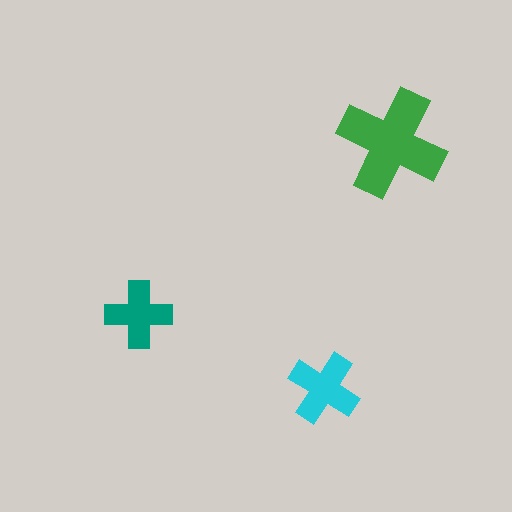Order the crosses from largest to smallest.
the green one, the cyan one, the teal one.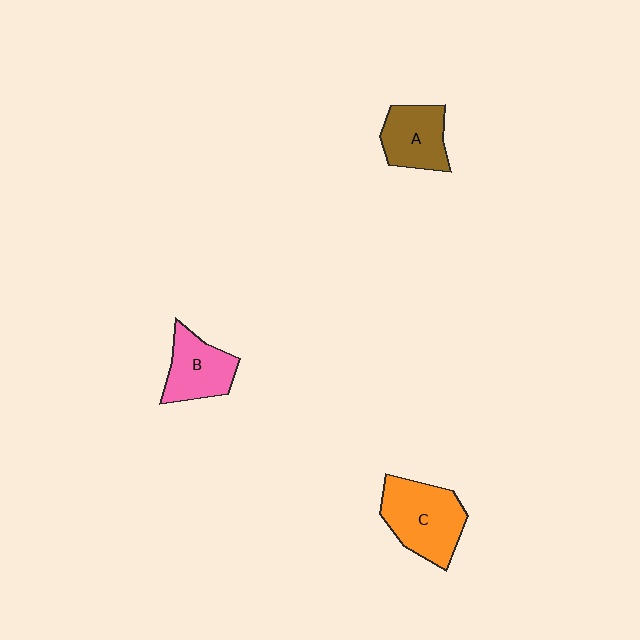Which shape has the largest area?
Shape C (orange).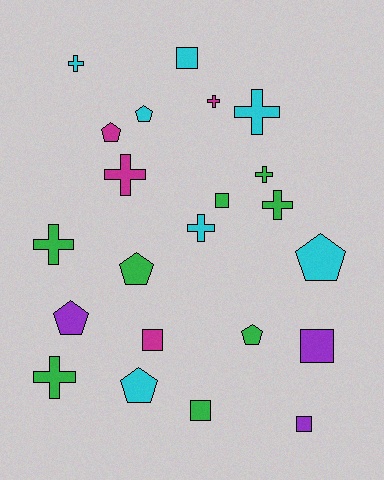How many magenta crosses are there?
There are 2 magenta crosses.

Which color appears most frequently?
Green, with 8 objects.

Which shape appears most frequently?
Cross, with 9 objects.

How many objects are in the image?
There are 22 objects.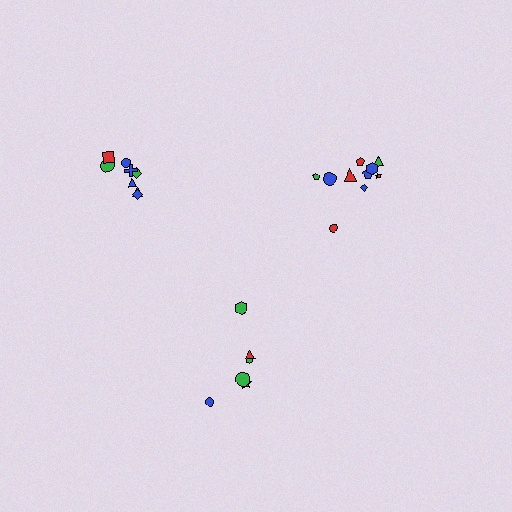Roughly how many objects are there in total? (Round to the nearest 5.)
Roughly 25 objects in total.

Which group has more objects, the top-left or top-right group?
The top-right group.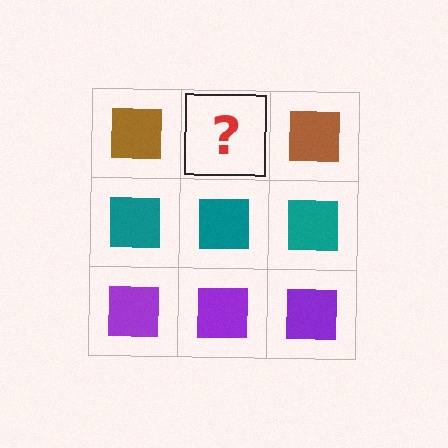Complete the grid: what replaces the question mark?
The question mark should be replaced with a brown square.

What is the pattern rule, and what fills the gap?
The rule is that each row has a consistent color. The gap should be filled with a brown square.